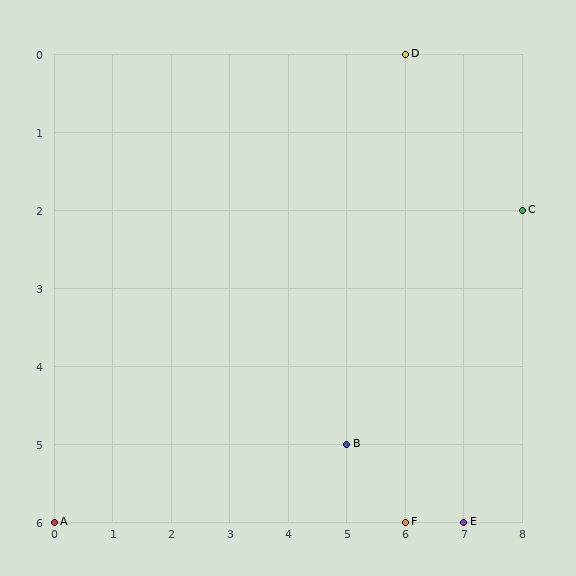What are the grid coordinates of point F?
Point F is at grid coordinates (6, 6).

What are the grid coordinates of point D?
Point D is at grid coordinates (6, 0).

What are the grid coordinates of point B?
Point B is at grid coordinates (5, 5).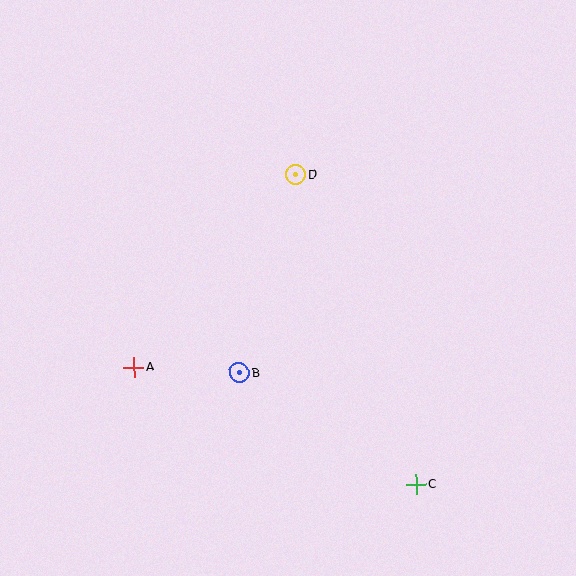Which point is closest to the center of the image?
Point B at (239, 372) is closest to the center.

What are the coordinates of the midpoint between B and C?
The midpoint between B and C is at (328, 428).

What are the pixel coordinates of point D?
Point D is at (295, 175).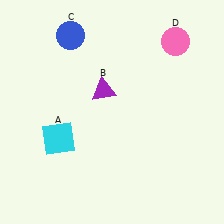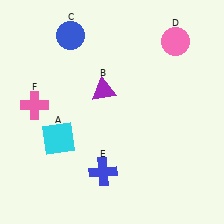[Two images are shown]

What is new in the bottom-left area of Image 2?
A blue cross (E) was added in the bottom-left area of Image 2.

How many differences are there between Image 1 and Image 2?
There are 2 differences between the two images.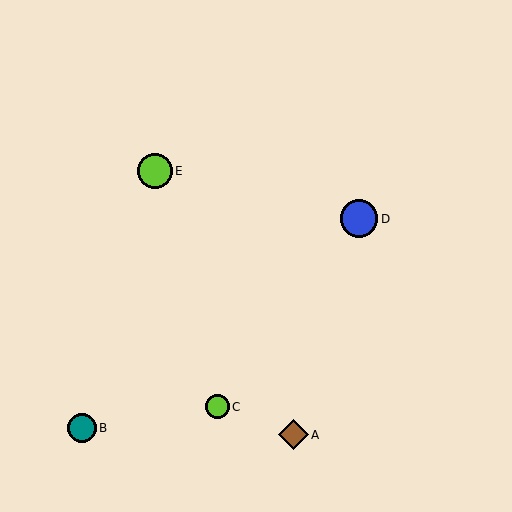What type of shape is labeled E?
Shape E is a lime circle.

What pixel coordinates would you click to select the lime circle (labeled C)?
Click at (218, 407) to select the lime circle C.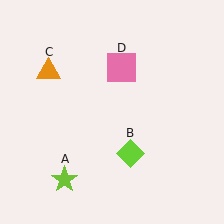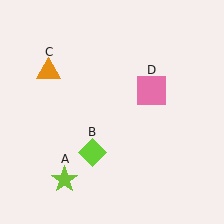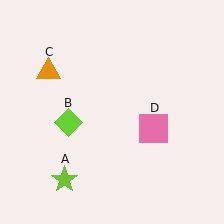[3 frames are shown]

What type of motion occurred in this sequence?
The lime diamond (object B), pink square (object D) rotated clockwise around the center of the scene.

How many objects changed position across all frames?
2 objects changed position: lime diamond (object B), pink square (object D).